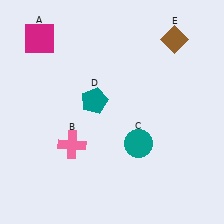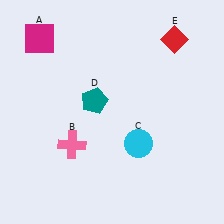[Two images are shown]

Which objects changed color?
C changed from teal to cyan. E changed from brown to red.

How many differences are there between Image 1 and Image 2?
There are 2 differences between the two images.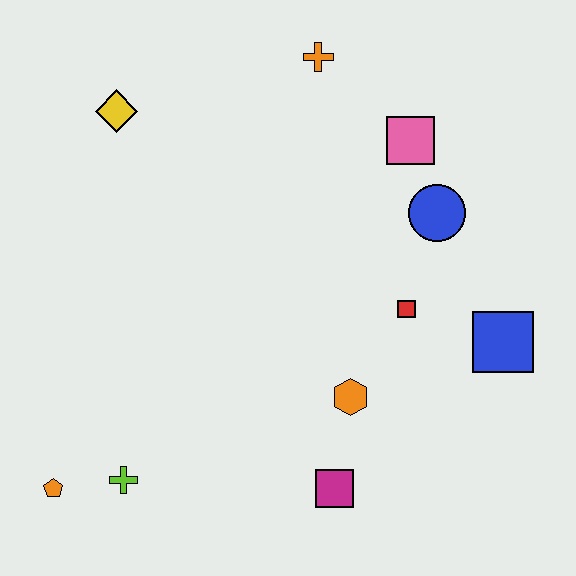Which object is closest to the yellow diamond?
The orange cross is closest to the yellow diamond.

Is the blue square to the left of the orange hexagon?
No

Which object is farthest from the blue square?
The orange pentagon is farthest from the blue square.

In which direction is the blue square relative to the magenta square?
The blue square is to the right of the magenta square.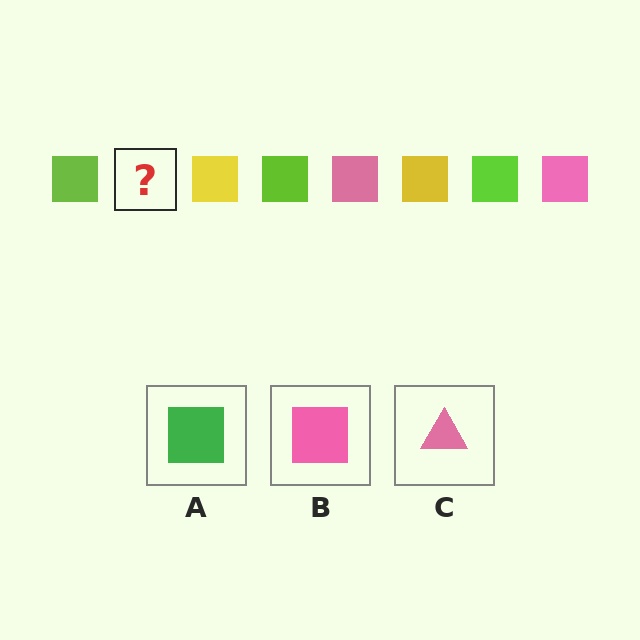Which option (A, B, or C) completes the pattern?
B.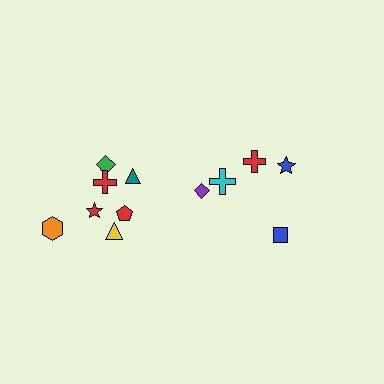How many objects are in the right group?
There are 5 objects.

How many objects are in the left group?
There are 7 objects.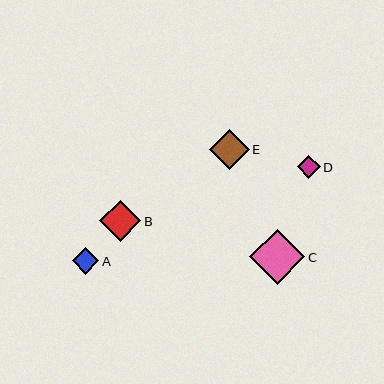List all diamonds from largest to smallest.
From largest to smallest: C, B, E, A, D.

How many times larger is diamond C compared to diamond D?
Diamond C is approximately 2.4 times the size of diamond D.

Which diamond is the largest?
Diamond C is the largest with a size of approximately 55 pixels.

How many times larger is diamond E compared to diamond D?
Diamond E is approximately 1.8 times the size of diamond D.